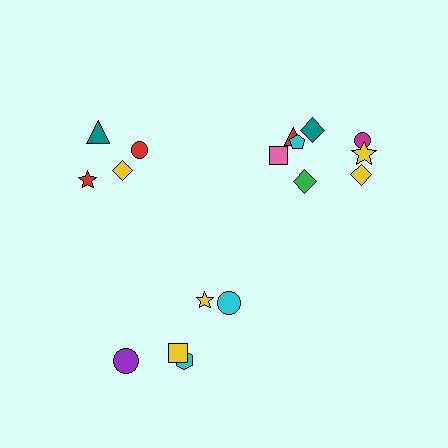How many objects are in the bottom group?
There are 5 objects.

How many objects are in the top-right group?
There are 8 objects.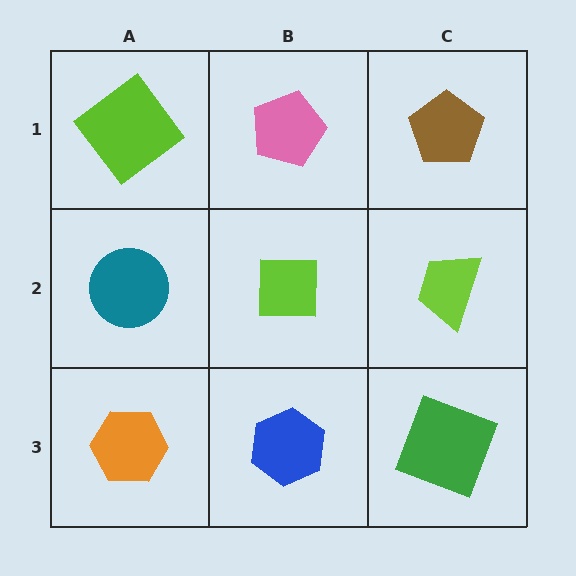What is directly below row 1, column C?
A lime trapezoid.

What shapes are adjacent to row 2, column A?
A lime diamond (row 1, column A), an orange hexagon (row 3, column A), a lime square (row 2, column B).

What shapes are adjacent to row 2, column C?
A brown pentagon (row 1, column C), a green square (row 3, column C), a lime square (row 2, column B).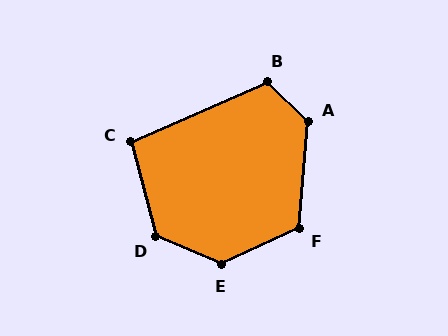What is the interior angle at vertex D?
Approximately 128 degrees (obtuse).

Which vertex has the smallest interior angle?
C, at approximately 99 degrees.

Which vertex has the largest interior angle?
E, at approximately 132 degrees.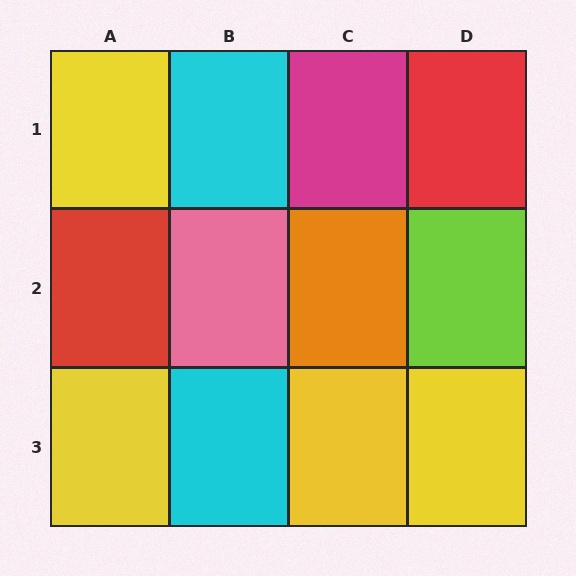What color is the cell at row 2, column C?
Orange.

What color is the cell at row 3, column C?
Yellow.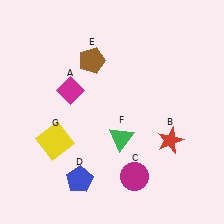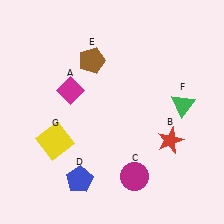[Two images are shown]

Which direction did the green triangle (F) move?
The green triangle (F) moved right.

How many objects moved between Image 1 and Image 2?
1 object moved between the two images.